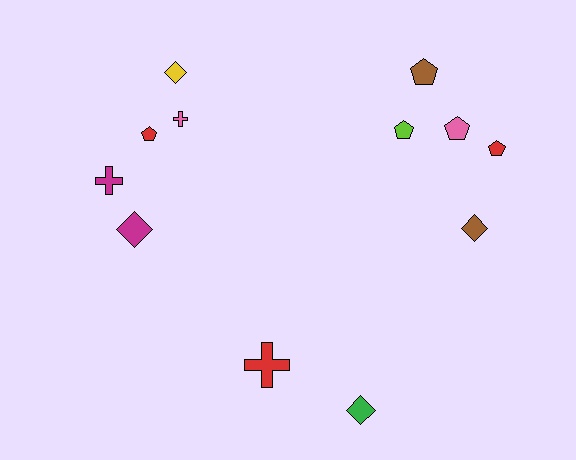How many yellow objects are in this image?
There is 1 yellow object.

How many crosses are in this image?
There are 3 crosses.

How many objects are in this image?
There are 12 objects.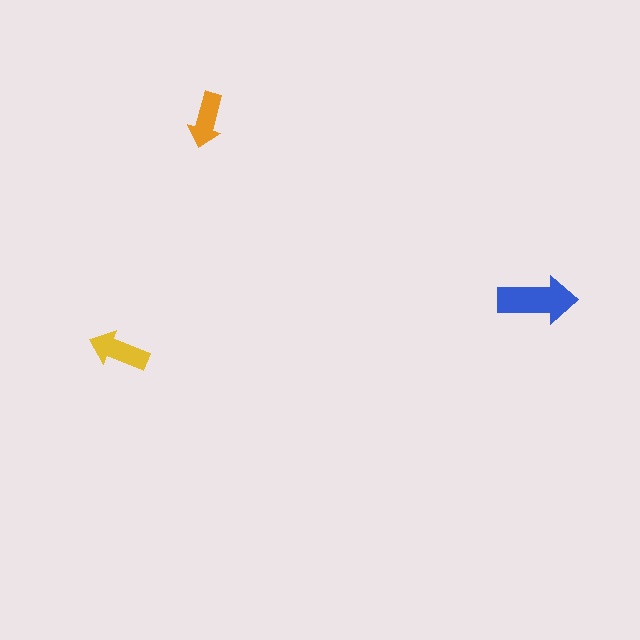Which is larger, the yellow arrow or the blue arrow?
The blue one.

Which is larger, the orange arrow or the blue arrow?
The blue one.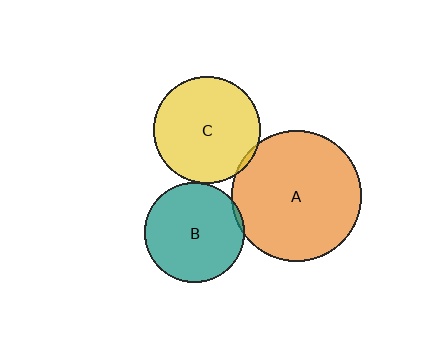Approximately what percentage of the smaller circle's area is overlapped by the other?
Approximately 5%.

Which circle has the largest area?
Circle A (orange).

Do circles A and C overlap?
Yes.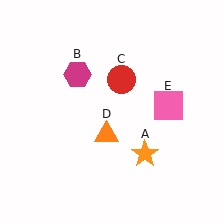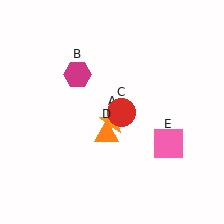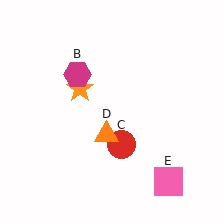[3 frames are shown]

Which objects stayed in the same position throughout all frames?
Magenta hexagon (object B) and orange triangle (object D) remained stationary.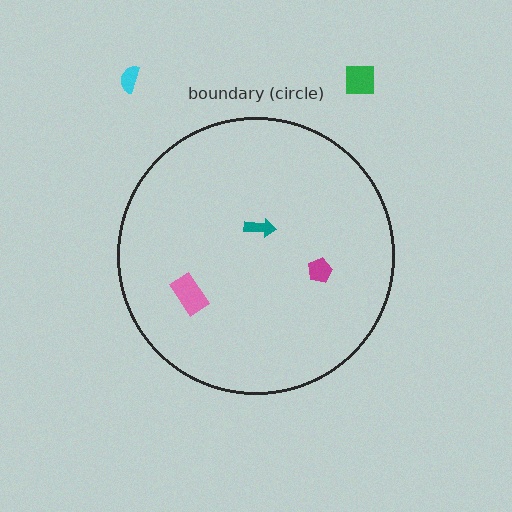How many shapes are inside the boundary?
3 inside, 2 outside.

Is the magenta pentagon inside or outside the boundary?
Inside.